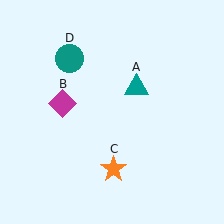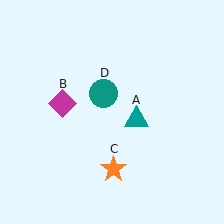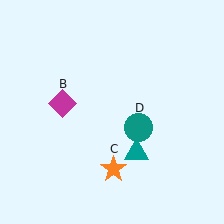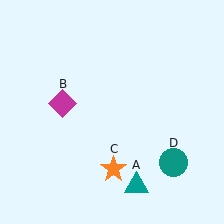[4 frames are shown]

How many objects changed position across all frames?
2 objects changed position: teal triangle (object A), teal circle (object D).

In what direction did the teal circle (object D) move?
The teal circle (object D) moved down and to the right.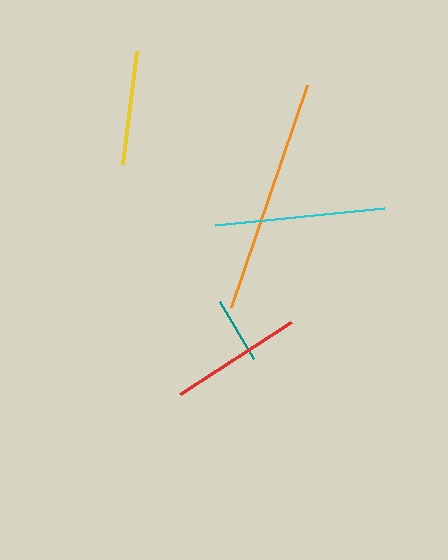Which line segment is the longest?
The orange line is the longest at approximately 234 pixels.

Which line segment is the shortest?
The teal line is the shortest at approximately 67 pixels.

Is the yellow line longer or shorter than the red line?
The red line is longer than the yellow line.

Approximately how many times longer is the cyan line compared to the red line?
The cyan line is approximately 1.3 times the length of the red line.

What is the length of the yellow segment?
The yellow segment is approximately 114 pixels long.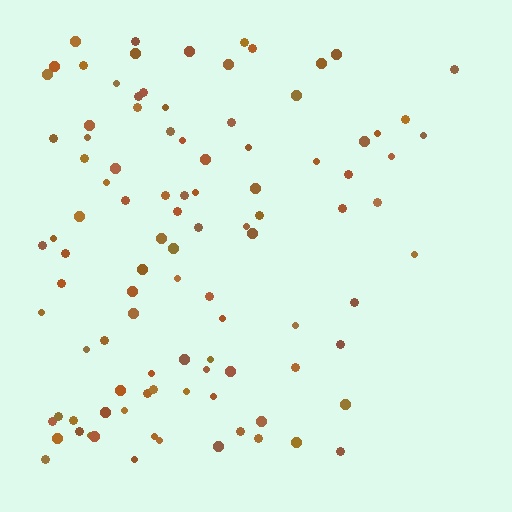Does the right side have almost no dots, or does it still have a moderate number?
Still a moderate number, just noticeably fewer than the left.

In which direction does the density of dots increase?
From right to left, with the left side densest.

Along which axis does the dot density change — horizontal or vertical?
Horizontal.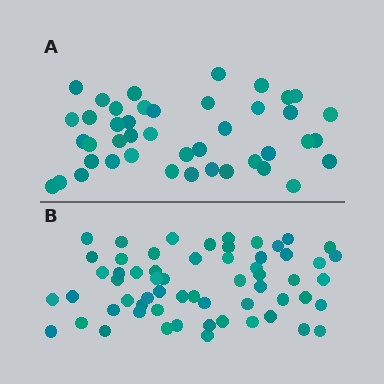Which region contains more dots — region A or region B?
Region B (the bottom region) has more dots.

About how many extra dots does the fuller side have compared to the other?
Region B has approximately 15 more dots than region A.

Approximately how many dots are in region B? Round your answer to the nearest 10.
About 60 dots.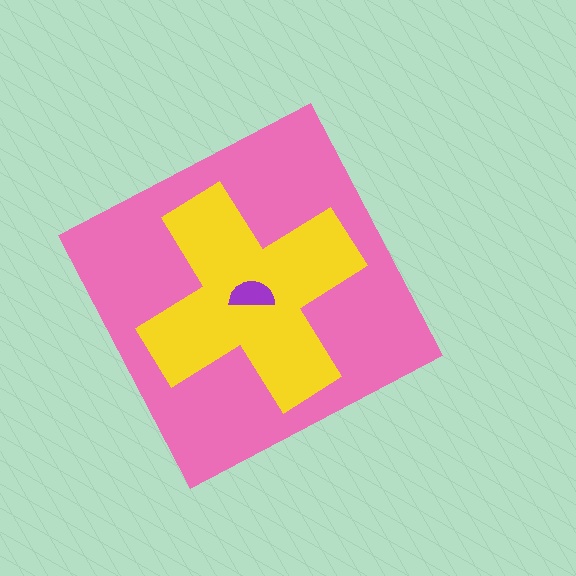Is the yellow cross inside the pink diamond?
Yes.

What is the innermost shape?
The purple semicircle.